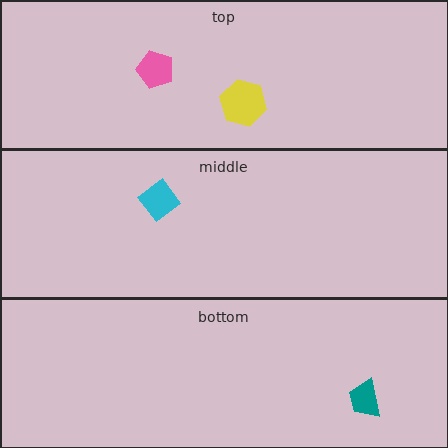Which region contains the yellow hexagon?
The top region.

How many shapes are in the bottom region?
1.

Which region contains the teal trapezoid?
The bottom region.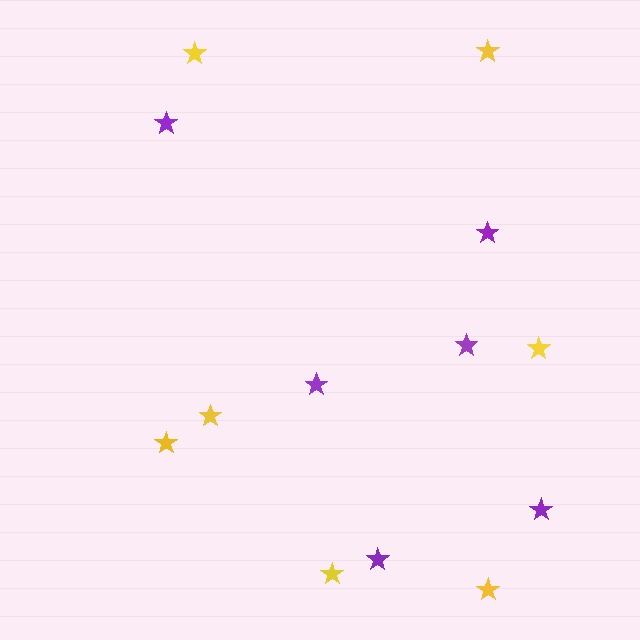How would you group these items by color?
There are 2 groups: one group of purple stars (6) and one group of yellow stars (7).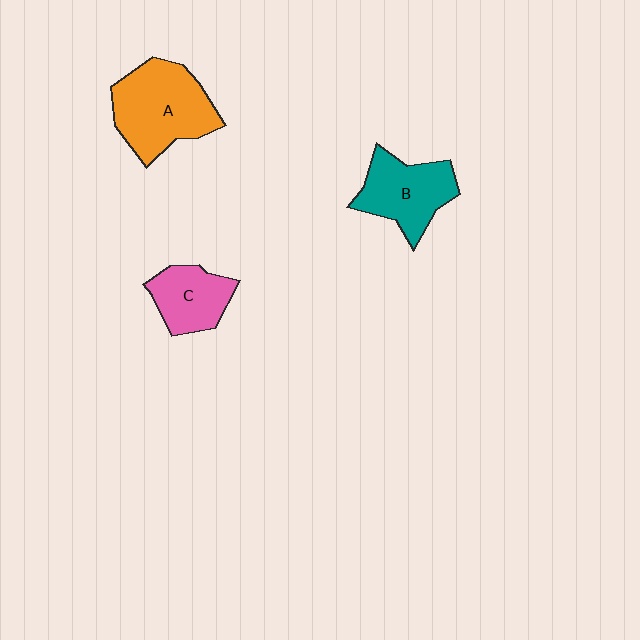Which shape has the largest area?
Shape A (orange).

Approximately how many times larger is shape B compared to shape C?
Approximately 1.3 times.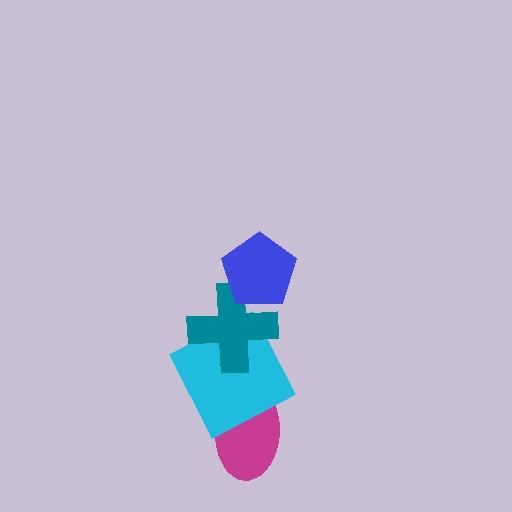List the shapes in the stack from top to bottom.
From top to bottom: the blue pentagon, the teal cross, the cyan square, the magenta ellipse.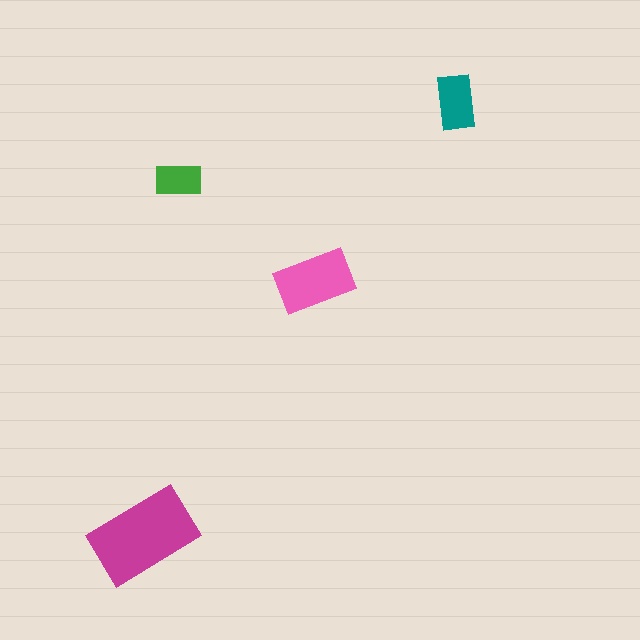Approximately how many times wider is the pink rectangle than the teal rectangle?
About 1.5 times wider.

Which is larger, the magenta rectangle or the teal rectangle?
The magenta one.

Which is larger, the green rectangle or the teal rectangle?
The teal one.